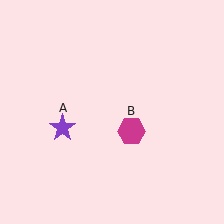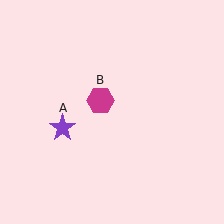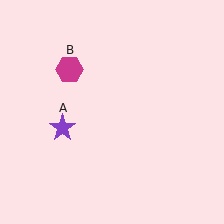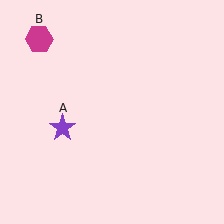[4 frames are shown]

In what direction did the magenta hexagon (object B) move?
The magenta hexagon (object B) moved up and to the left.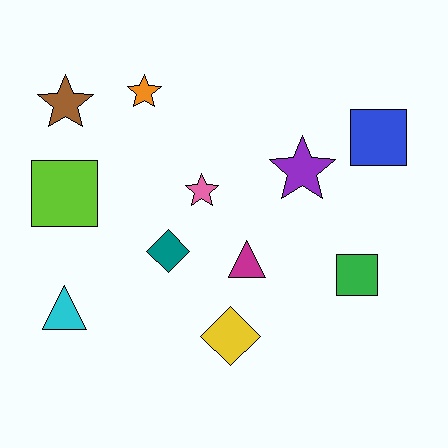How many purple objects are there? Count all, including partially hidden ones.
There is 1 purple object.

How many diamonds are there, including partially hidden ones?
There are 2 diamonds.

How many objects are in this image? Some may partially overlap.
There are 11 objects.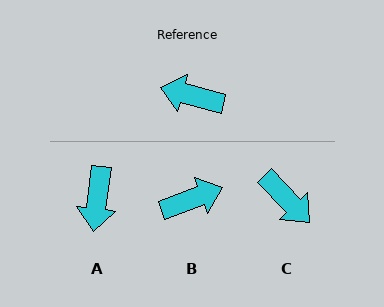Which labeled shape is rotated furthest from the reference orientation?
C, about 148 degrees away.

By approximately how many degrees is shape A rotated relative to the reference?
Approximately 97 degrees counter-clockwise.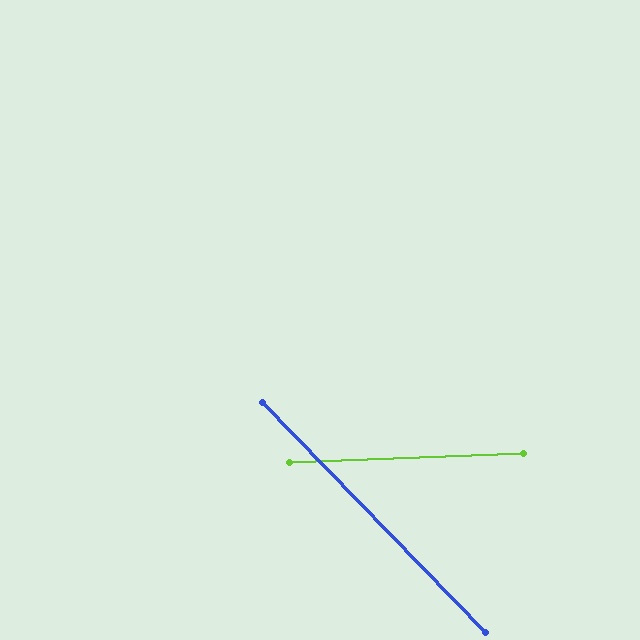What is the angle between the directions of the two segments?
Approximately 48 degrees.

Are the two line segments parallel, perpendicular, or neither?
Neither parallel nor perpendicular — they differ by about 48°.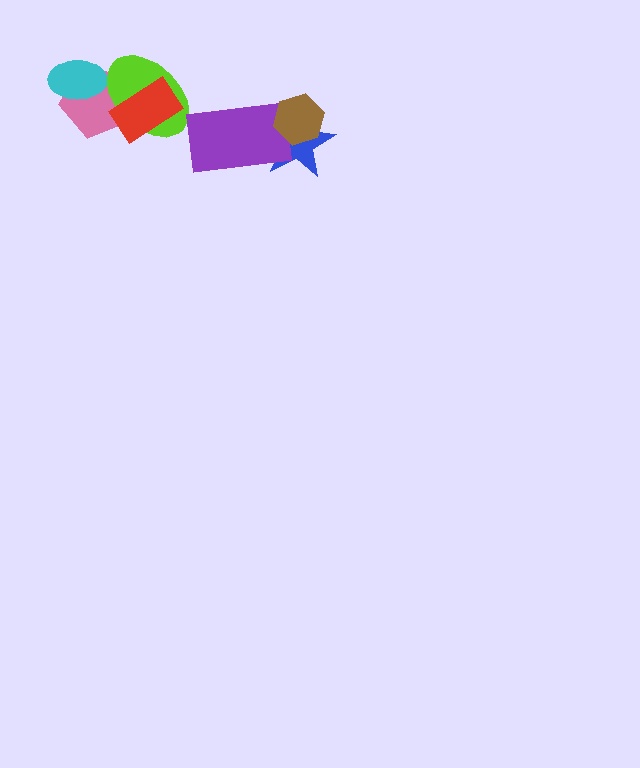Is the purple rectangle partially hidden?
Yes, it is partially covered by another shape.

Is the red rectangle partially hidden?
No, no other shape covers it.